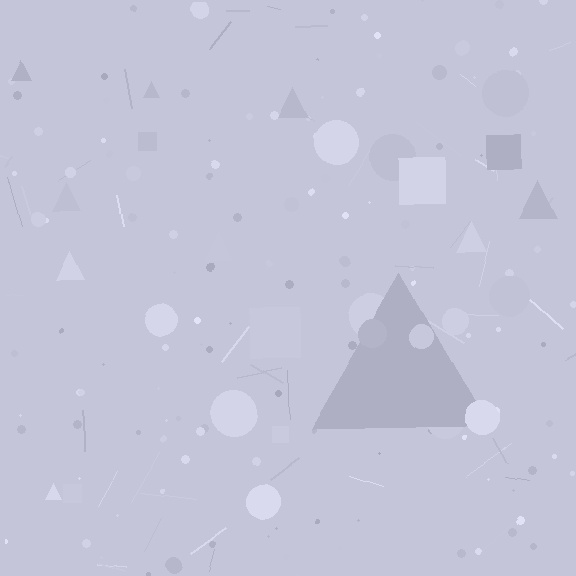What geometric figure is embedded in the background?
A triangle is embedded in the background.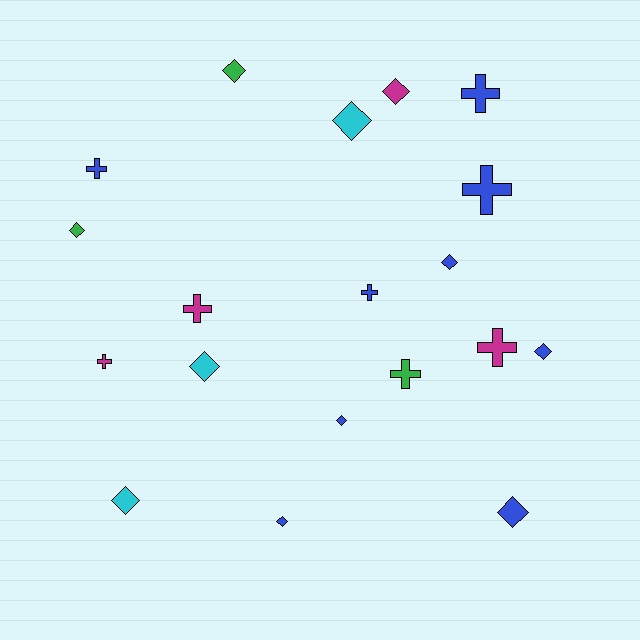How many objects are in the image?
There are 19 objects.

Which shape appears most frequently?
Diamond, with 11 objects.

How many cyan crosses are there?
There are no cyan crosses.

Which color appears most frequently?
Blue, with 9 objects.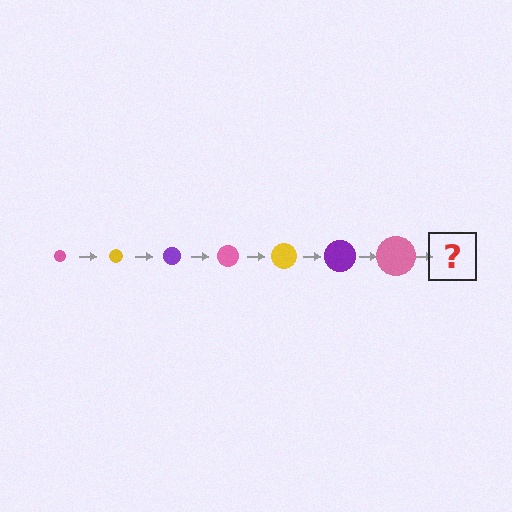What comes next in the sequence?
The next element should be a yellow circle, larger than the previous one.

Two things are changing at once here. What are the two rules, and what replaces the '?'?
The two rules are that the circle grows larger each step and the color cycles through pink, yellow, and purple. The '?' should be a yellow circle, larger than the previous one.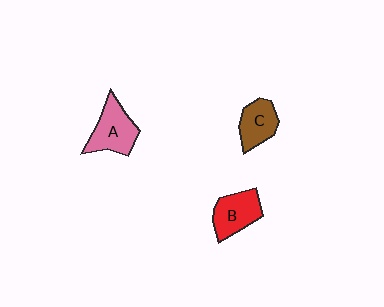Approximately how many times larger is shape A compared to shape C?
Approximately 1.3 times.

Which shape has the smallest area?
Shape C (brown).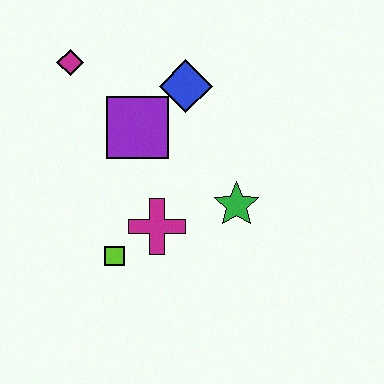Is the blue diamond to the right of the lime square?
Yes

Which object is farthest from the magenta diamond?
The green star is farthest from the magenta diamond.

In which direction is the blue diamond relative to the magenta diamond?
The blue diamond is to the right of the magenta diamond.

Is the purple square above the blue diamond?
No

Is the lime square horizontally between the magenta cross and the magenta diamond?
Yes